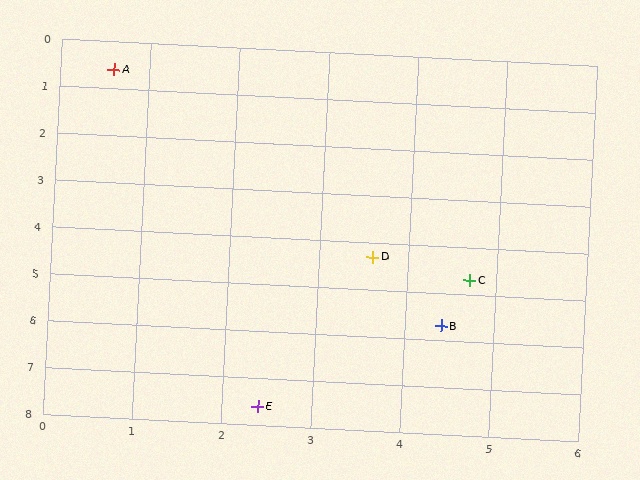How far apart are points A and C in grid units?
Points A and C are about 5.8 grid units apart.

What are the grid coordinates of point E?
Point E is at approximately (2.4, 7.6).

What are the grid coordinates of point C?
Point C is at approximately (4.7, 4.7).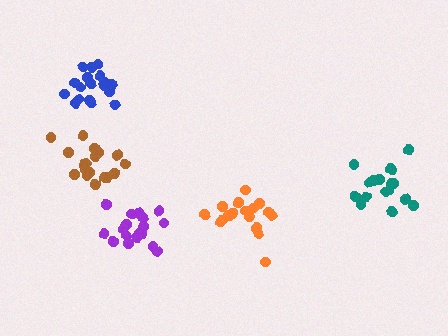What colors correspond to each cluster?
The clusters are colored: orange, brown, purple, teal, blue.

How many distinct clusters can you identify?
There are 5 distinct clusters.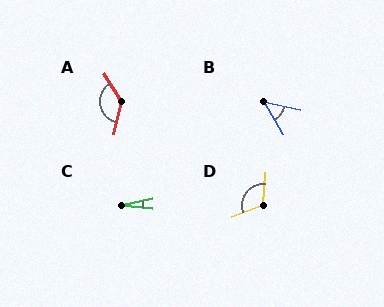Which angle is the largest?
A, at approximately 136 degrees.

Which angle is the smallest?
C, at approximately 18 degrees.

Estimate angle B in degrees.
Approximately 48 degrees.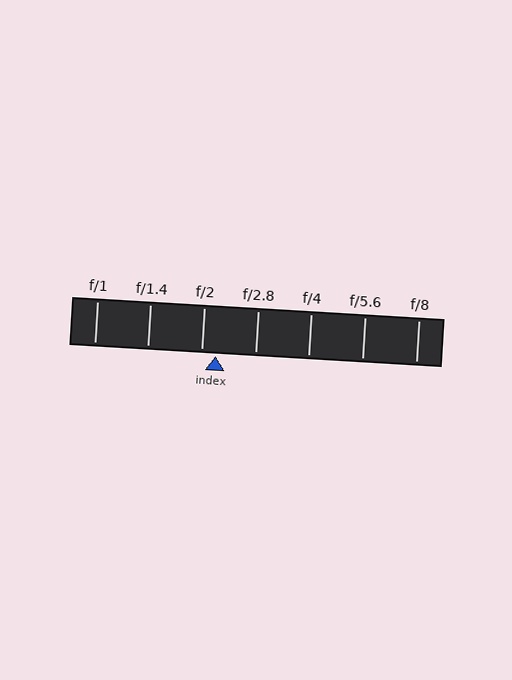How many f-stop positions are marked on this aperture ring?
There are 7 f-stop positions marked.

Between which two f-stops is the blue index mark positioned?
The index mark is between f/2 and f/2.8.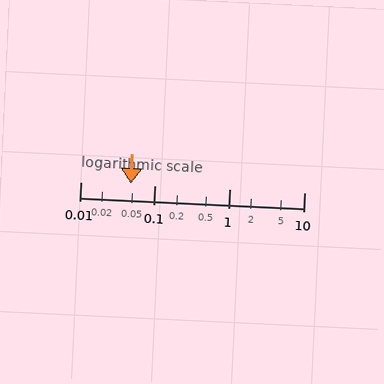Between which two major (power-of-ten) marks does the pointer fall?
The pointer is between 0.01 and 0.1.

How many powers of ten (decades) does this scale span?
The scale spans 3 decades, from 0.01 to 10.